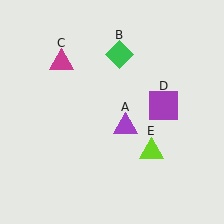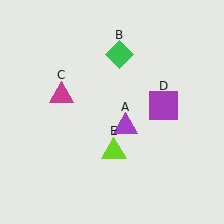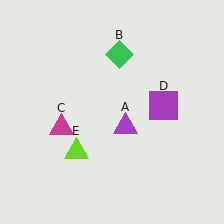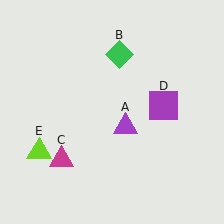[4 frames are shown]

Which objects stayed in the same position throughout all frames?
Purple triangle (object A) and green diamond (object B) and purple square (object D) remained stationary.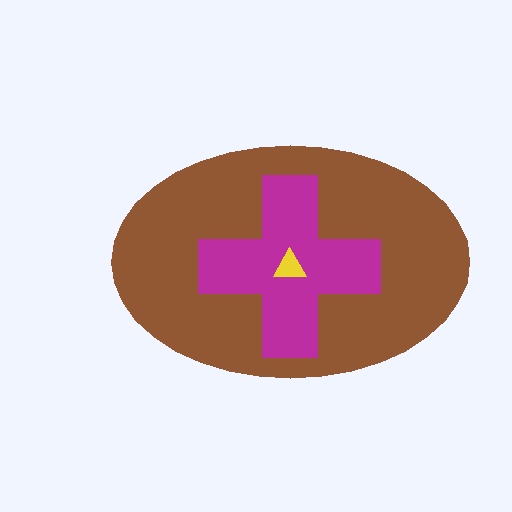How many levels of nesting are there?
3.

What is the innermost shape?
The yellow triangle.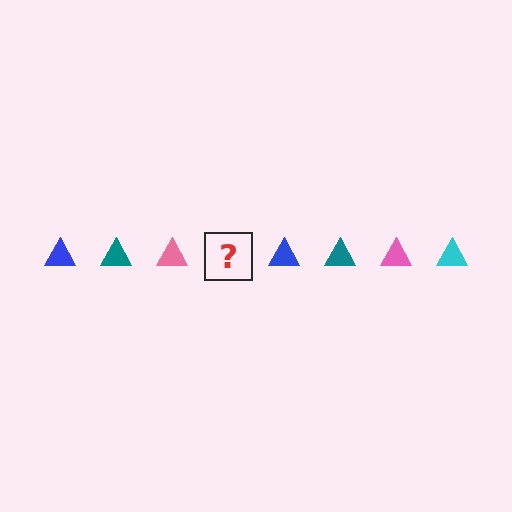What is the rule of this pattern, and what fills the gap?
The rule is that the pattern cycles through blue, teal, pink, cyan triangles. The gap should be filled with a cyan triangle.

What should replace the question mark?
The question mark should be replaced with a cyan triangle.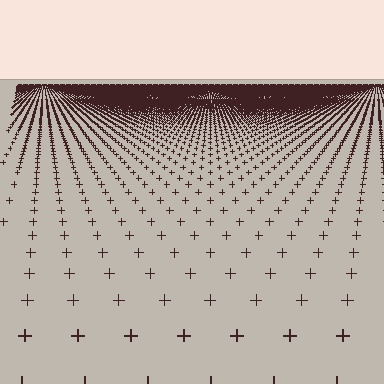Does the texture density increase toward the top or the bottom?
Density increases toward the top.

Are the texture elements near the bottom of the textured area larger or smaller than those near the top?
Larger. Near the bottom, elements are closer to the viewer and appear at a bigger on-screen size.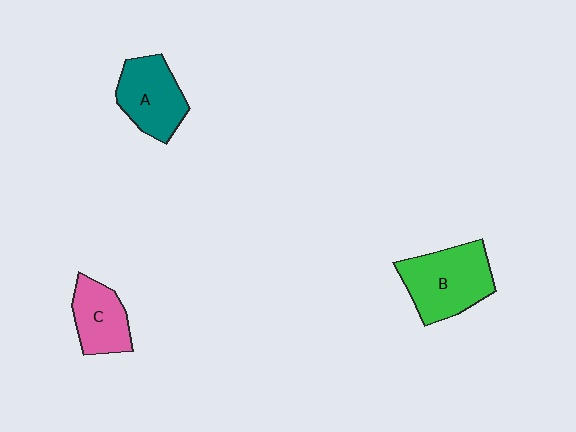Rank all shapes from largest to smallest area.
From largest to smallest: B (green), A (teal), C (pink).